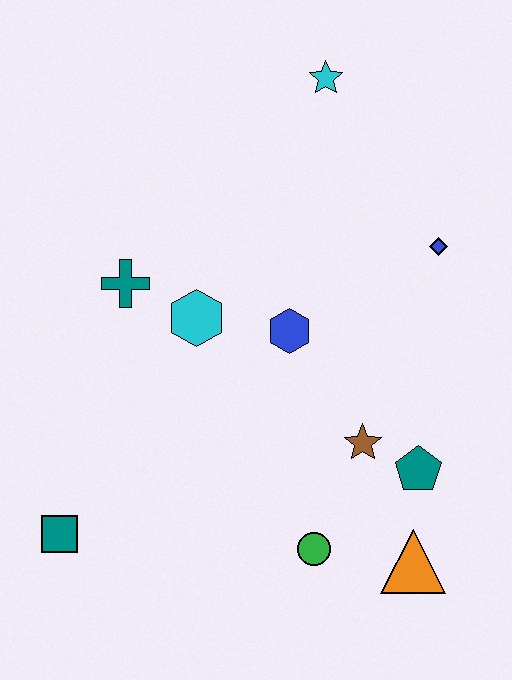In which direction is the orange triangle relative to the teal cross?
The orange triangle is to the right of the teal cross.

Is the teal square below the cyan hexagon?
Yes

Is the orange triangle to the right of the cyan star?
Yes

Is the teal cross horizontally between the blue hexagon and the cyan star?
No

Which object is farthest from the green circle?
The cyan star is farthest from the green circle.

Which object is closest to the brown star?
The teal pentagon is closest to the brown star.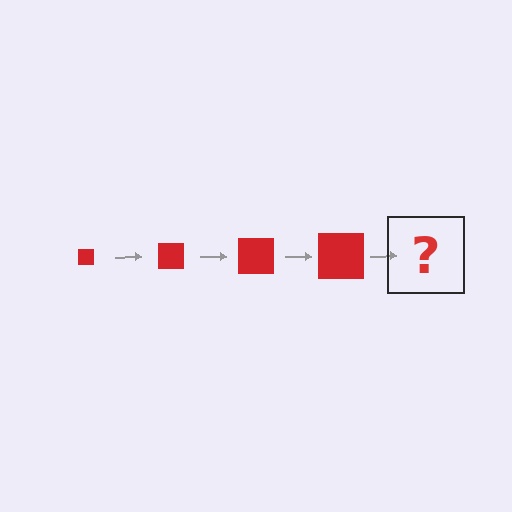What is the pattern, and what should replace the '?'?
The pattern is that the square gets progressively larger each step. The '?' should be a red square, larger than the previous one.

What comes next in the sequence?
The next element should be a red square, larger than the previous one.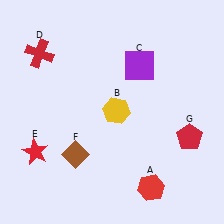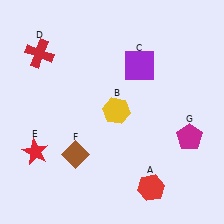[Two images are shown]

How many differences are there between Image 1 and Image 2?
There is 1 difference between the two images.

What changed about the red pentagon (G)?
In Image 1, G is red. In Image 2, it changed to magenta.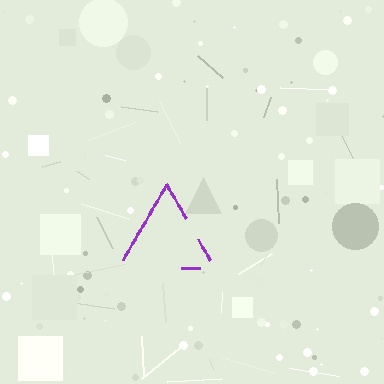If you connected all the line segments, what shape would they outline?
They would outline a triangle.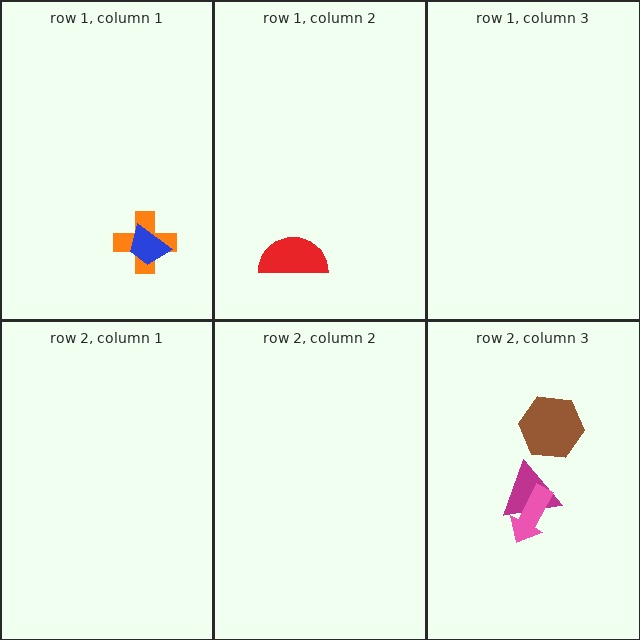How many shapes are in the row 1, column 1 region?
2.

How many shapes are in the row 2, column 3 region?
3.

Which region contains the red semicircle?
The row 1, column 2 region.